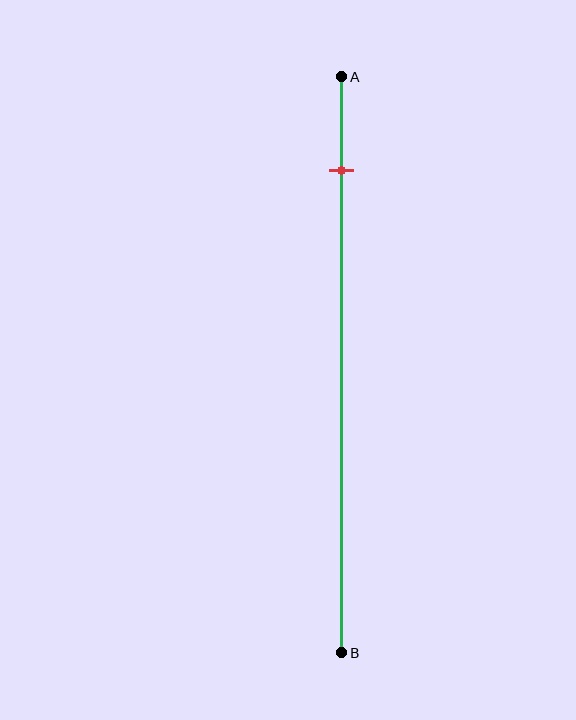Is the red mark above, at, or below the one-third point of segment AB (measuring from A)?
The red mark is above the one-third point of segment AB.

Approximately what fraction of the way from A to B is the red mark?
The red mark is approximately 15% of the way from A to B.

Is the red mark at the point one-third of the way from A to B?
No, the mark is at about 15% from A, not at the 33% one-third point.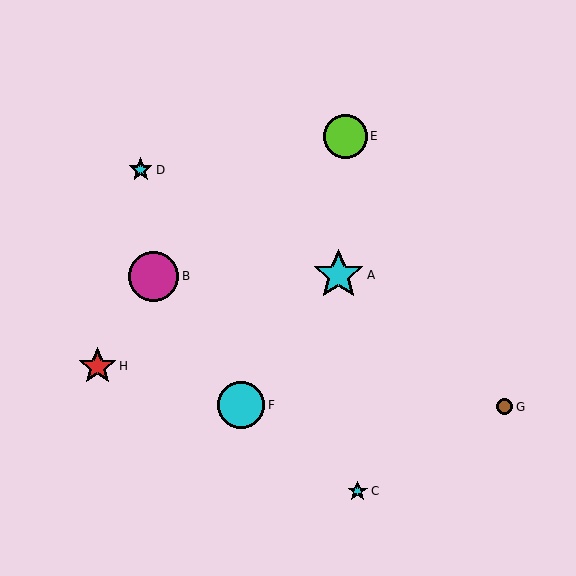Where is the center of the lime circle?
The center of the lime circle is at (346, 136).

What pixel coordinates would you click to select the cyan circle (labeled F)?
Click at (241, 405) to select the cyan circle F.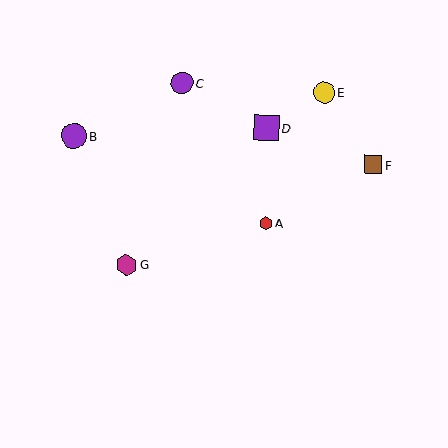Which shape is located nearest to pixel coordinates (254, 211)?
The red hexagon (labeled A) at (266, 223) is nearest to that location.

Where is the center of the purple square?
The center of the purple square is at (267, 128).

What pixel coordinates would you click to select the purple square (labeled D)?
Click at (267, 128) to select the purple square D.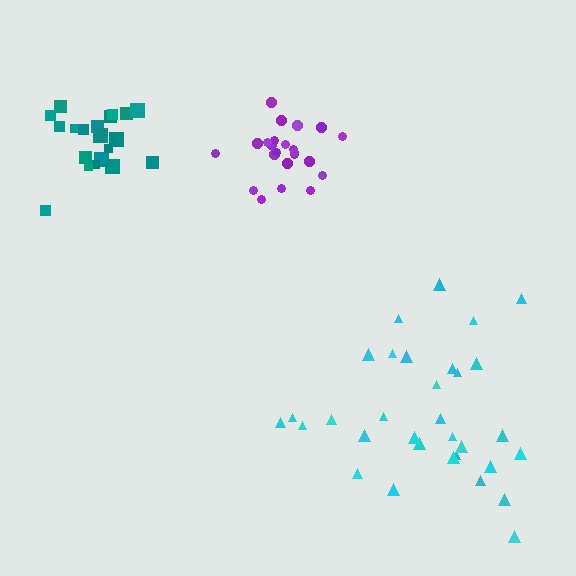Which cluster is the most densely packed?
Purple.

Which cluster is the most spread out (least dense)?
Cyan.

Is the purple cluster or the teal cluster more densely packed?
Purple.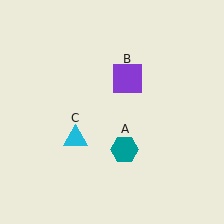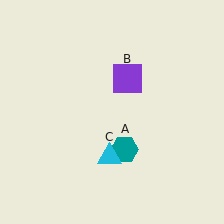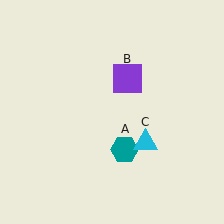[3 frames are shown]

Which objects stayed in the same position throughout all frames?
Teal hexagon (object A) and purple square (object B) remained stationary.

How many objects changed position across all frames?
1 object changed position: cyan triangle (object C).